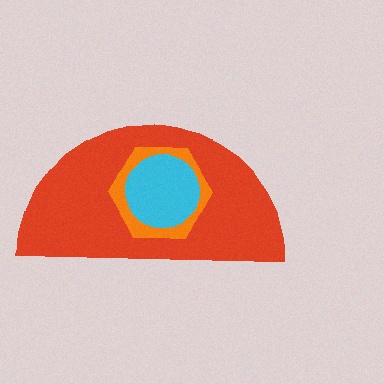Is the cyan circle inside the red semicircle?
Yes.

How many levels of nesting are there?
3.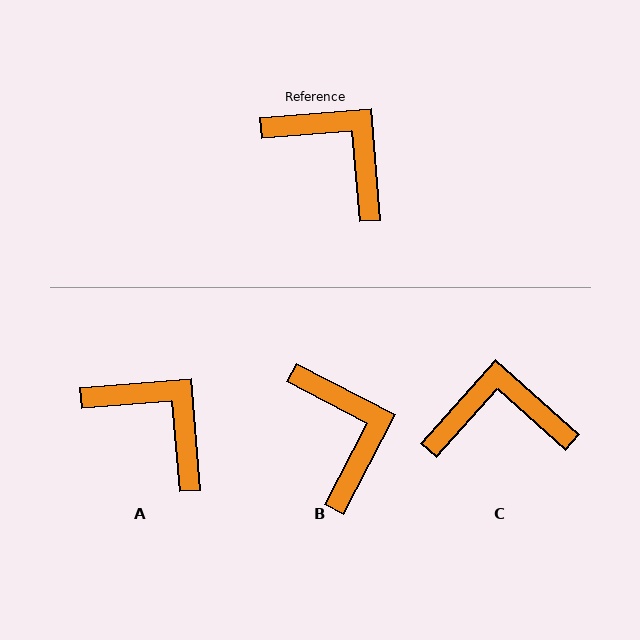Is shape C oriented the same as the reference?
No, it is off by about 43 degrees.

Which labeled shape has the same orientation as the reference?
A.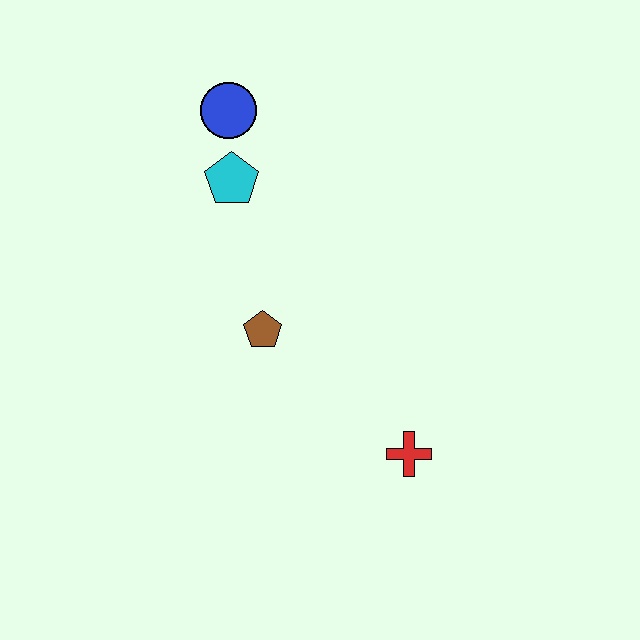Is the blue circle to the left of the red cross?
Yes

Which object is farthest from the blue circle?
The red cross is farthest from the blue circle.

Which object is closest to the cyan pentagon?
The blue circle is closest to the cyan pentagon.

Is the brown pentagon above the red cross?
Yes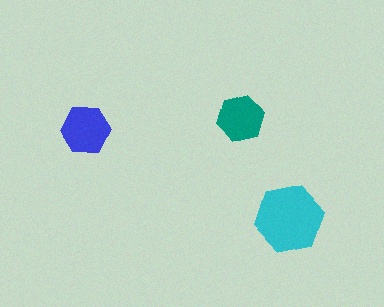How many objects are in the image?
There are 3 objects in the image.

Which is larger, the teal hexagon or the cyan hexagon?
The cyan one.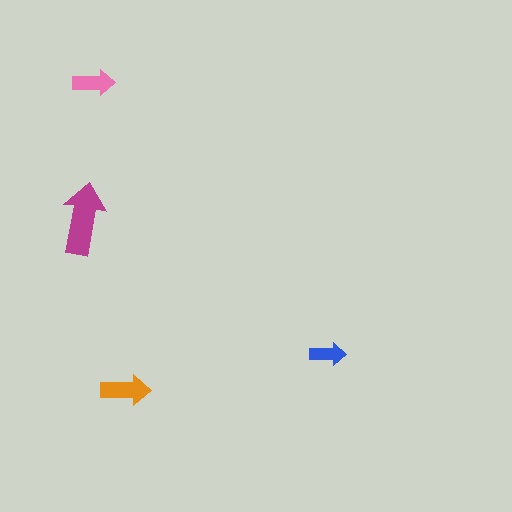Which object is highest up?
The pink arrow is topmost.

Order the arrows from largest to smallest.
the magenta one, the orange one, the pink one, the blue one.